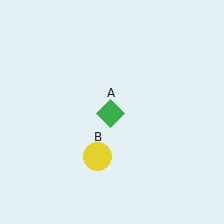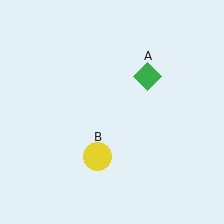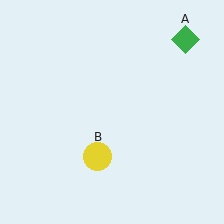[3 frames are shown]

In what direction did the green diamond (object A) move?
The green diamond (object A) moved up and to the right.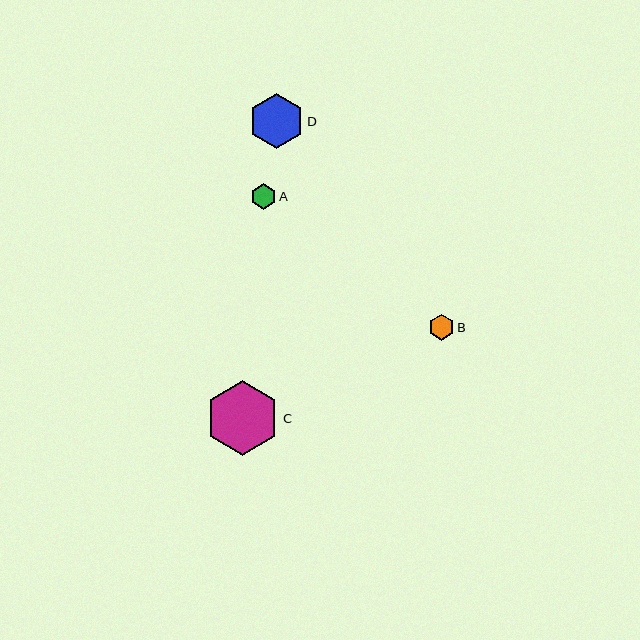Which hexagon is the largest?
Hexagon C is the largest with a size of approximately 74 pixels.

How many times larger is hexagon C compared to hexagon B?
Hexagon C is approximately 2.9 times the size of hexagon B.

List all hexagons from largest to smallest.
From largest to smallest: C, D, B, A.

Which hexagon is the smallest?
Hexagon A is the smallest with a size of approximately 25 pixels.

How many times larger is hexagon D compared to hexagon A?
Hexagon D is approximately 2.2 times the size of hexagon A.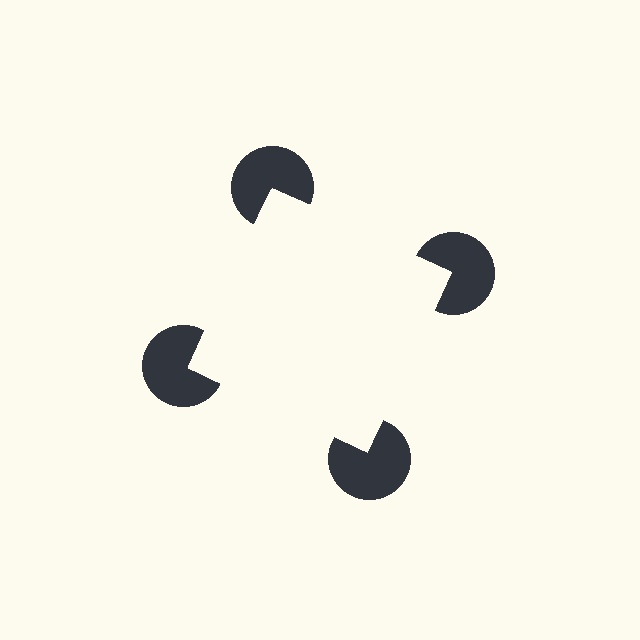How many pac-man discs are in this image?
There are 4 — one at each vertex of the illusory square.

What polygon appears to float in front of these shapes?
An illusory square — its edges are inferred from the aligned wedge cuts in the pac-man discs, not physically drawn.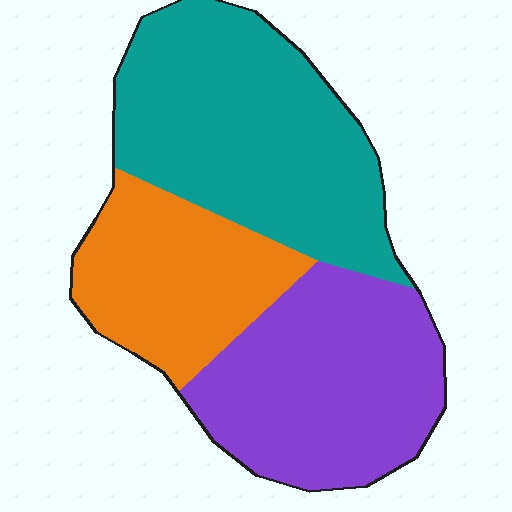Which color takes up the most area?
Teal, at roughly 40%.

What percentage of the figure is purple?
Purple covers 35% of the figure.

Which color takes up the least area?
Orange, at roughly 25%.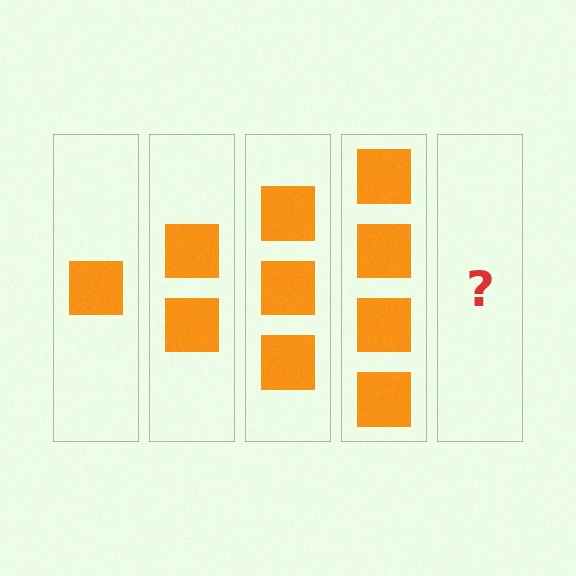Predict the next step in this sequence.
The next step is 5 squares.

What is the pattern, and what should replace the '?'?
The pattern is that each step adds one more square. The '?' should be 5 squares.